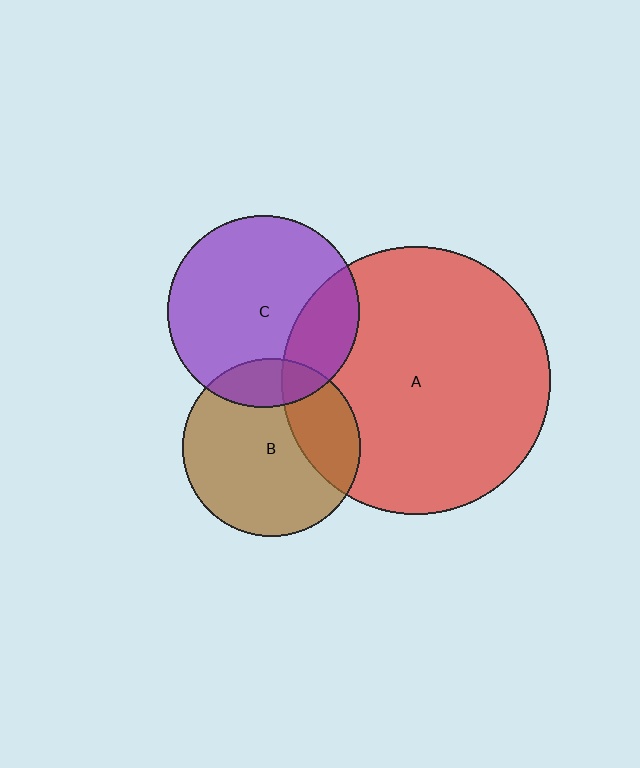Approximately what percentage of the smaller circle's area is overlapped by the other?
Approximately 25%.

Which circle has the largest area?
Circle A (red).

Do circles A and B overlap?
Yes.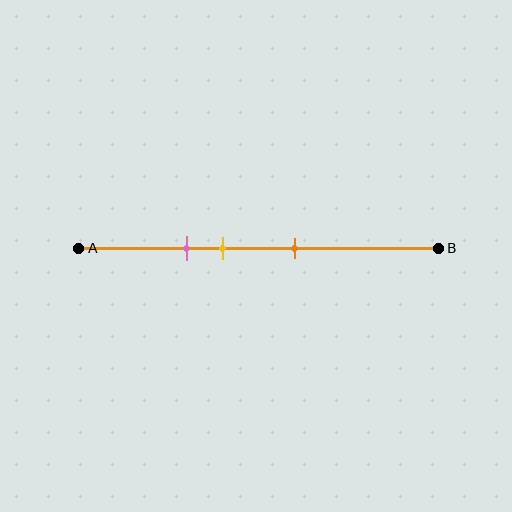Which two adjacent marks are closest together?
The pink and yellow marks are the closest adjacent pair.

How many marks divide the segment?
There are 3 marks dividing the segment.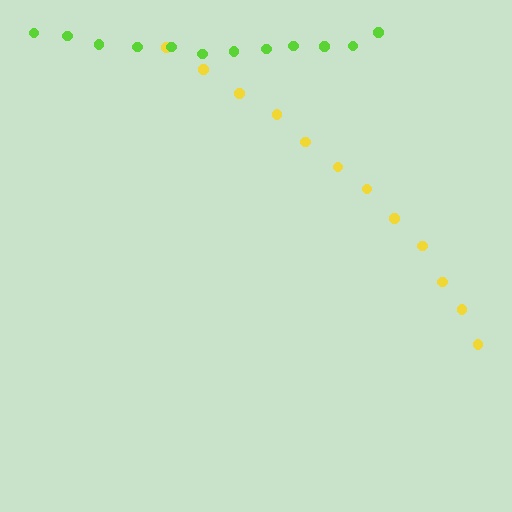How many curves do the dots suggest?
There are 2 distinct paths.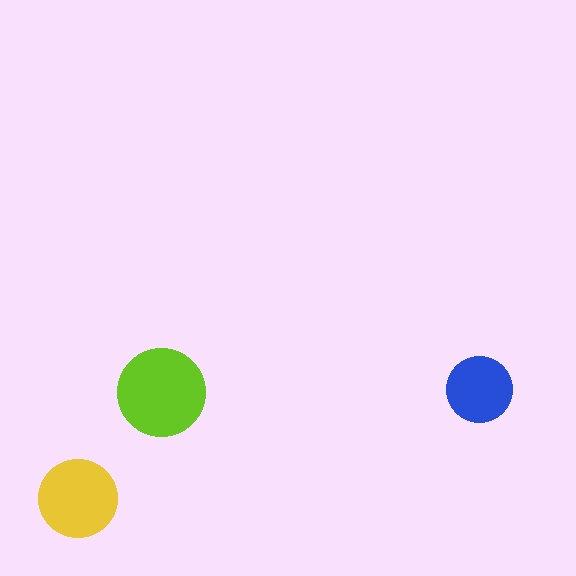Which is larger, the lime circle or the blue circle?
The lime one.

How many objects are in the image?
There are 3 objects in the image.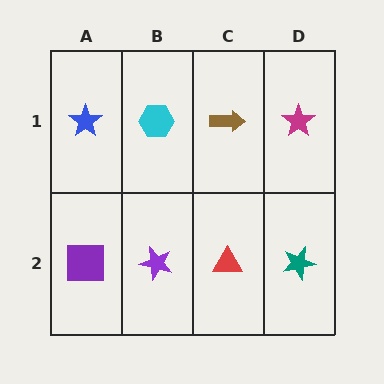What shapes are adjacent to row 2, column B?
A cyan hexagon (row 1, column B), a purple square (row 2, column A), a red triangle (row 2, column C).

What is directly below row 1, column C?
A red triangle.